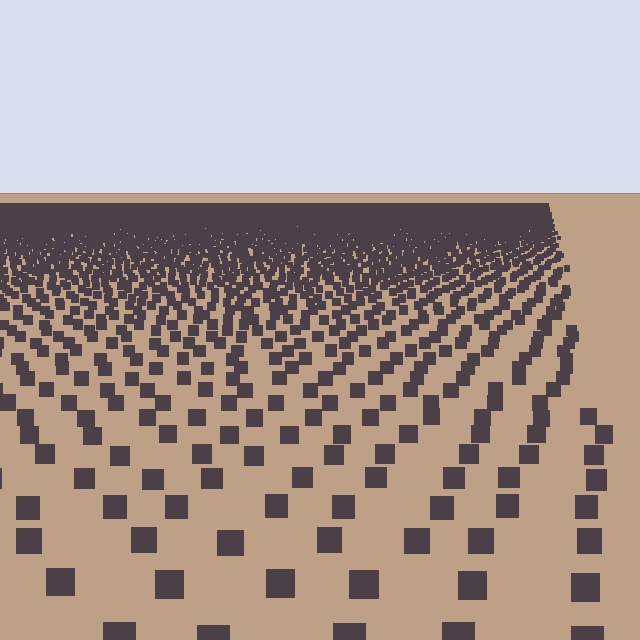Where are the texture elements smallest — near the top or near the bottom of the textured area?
Near the top.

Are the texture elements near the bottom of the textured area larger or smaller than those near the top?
Larger. Near the bottom, elements are closer to the viewer and appear at a bigger on-screen size.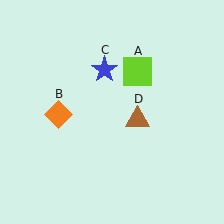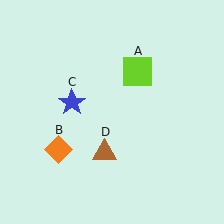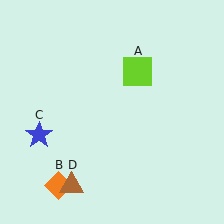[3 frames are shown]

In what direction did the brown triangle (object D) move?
The brown triangle (object D) moved down and to the left.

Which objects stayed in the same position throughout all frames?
Lime square (object A) remained stationary.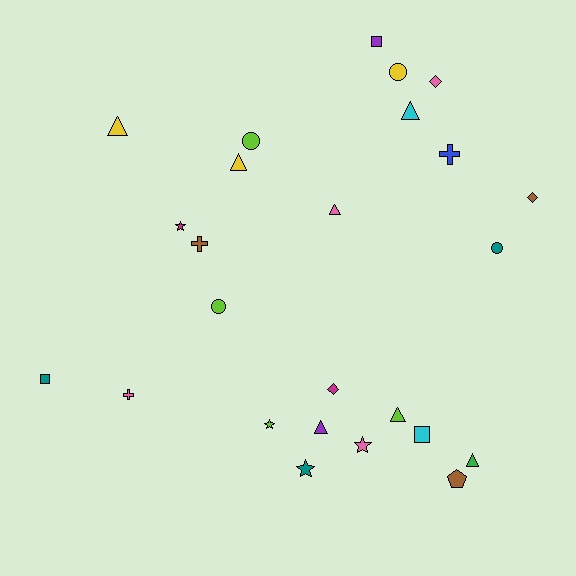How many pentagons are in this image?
There is 1 pentagon.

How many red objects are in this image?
There are no red objects.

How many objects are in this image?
There are 25 objects.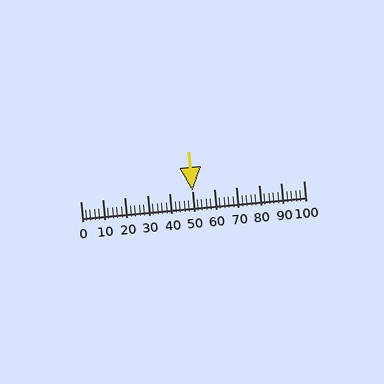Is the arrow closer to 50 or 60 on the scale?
The arrow is closer to 50.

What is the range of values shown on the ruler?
The ruler shows values from 0 to 100.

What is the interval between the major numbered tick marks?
The major tick marks are spaced 10 units apart.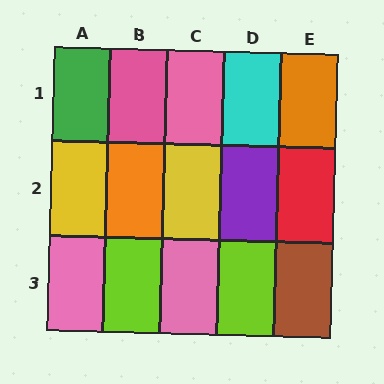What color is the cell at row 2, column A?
Yellow.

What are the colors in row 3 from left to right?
Pink, lime, pink, lime, brown.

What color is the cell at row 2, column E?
Red.